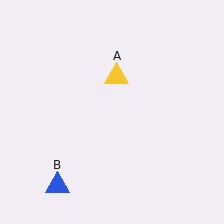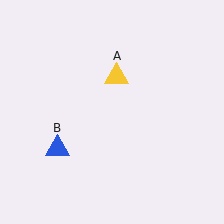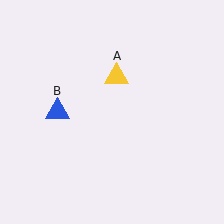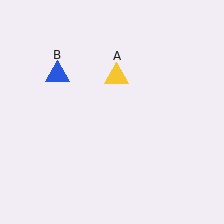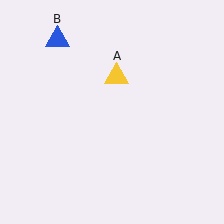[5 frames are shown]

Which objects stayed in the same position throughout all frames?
Yellow triangle (object A) remained stationary.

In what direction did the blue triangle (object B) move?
The blue triangle (object B) moved up.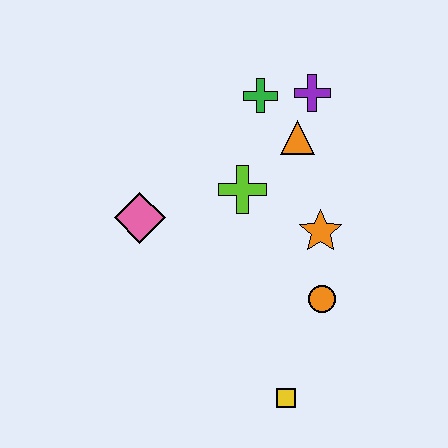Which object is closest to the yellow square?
The orange circle is closest to the yellow square.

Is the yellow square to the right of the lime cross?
Yes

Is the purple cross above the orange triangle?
Yes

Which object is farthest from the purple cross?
The yellow square is farthest from the purple cross.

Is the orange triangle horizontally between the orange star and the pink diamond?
Yes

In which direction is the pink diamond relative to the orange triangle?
The pink diamond is to the left of the orange triangle.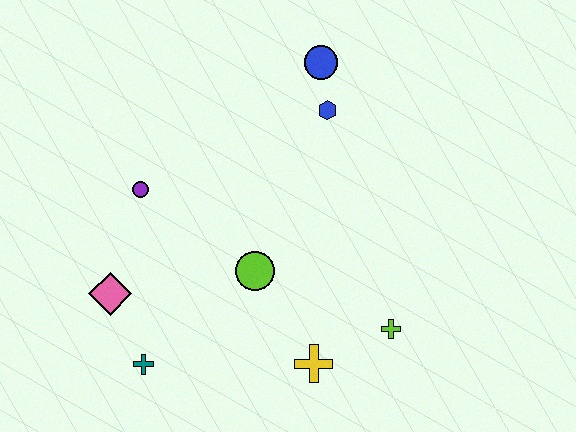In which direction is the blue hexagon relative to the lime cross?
The blue hexagon is above the lime cross.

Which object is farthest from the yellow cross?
The blue circle is farthest from the yellow cross.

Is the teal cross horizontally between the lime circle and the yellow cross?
No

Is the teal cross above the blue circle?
No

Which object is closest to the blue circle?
The blue hexagon is closest to the blue circle.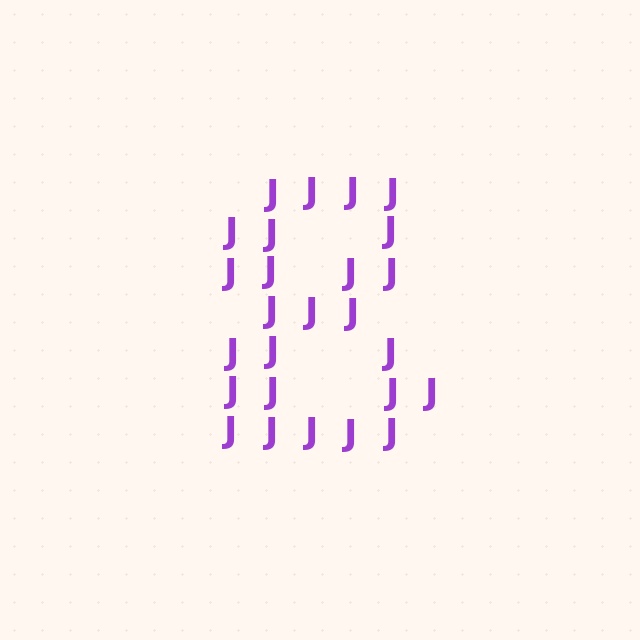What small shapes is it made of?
It is made of small letter J's.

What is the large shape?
The large shape is the digit 8.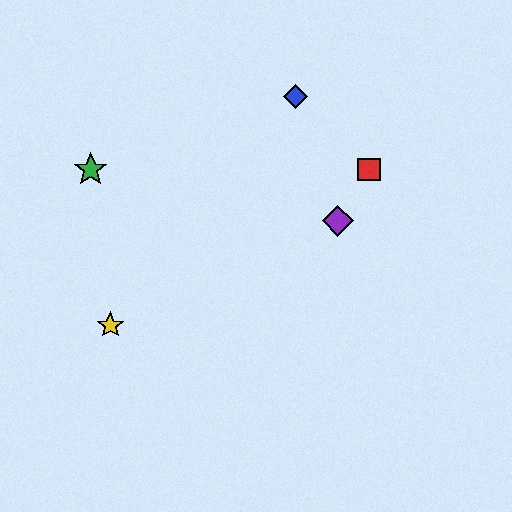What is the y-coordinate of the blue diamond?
The blue diamond is at y≈97.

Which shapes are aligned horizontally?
The red square, the green star are aligned horizontally.